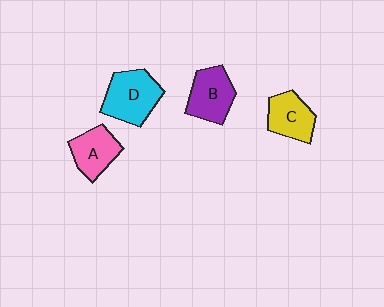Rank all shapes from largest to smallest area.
From largest to smallest: D (cyan), B (purple), A (pink), C (yellow).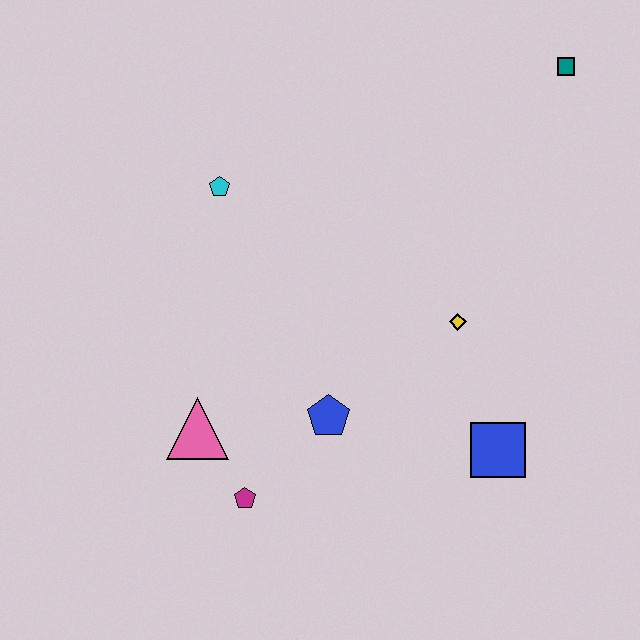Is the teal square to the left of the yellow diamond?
No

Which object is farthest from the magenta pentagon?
The teal square is farthest from the magenta pentagon.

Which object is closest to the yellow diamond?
The blue square is closest to the yellow diamond.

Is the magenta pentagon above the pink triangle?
No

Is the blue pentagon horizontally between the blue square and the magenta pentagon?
Yes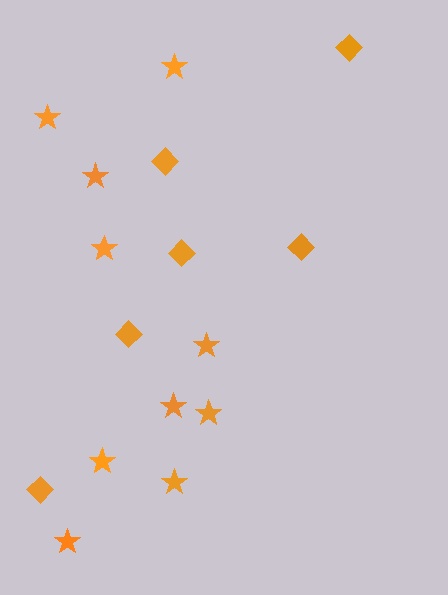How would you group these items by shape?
There are 2 groups: one group of diamonds (6) and one group of stars (10).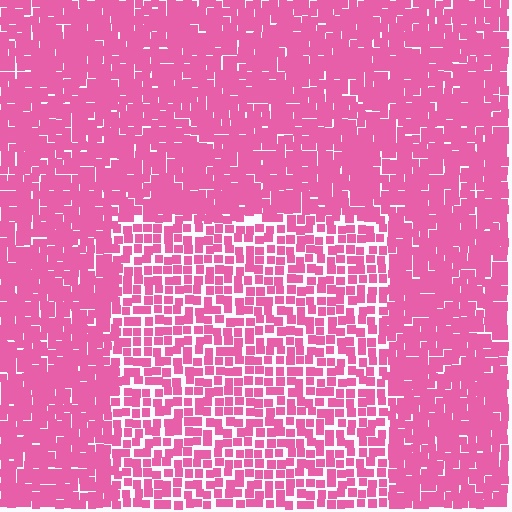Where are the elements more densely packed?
The elements are more densely packed outside the rectangle boundary.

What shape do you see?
I see a rectangle.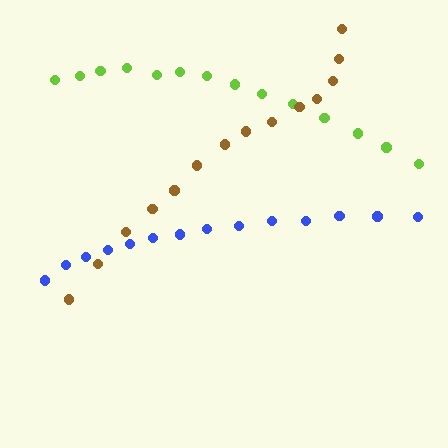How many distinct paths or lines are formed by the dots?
There are 3 distinct paths.